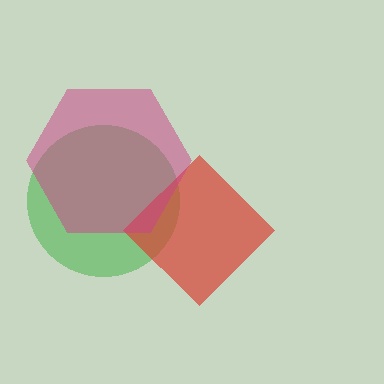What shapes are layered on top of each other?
The layered shapes are: a green circle, a red diamond, a magenta hexagon.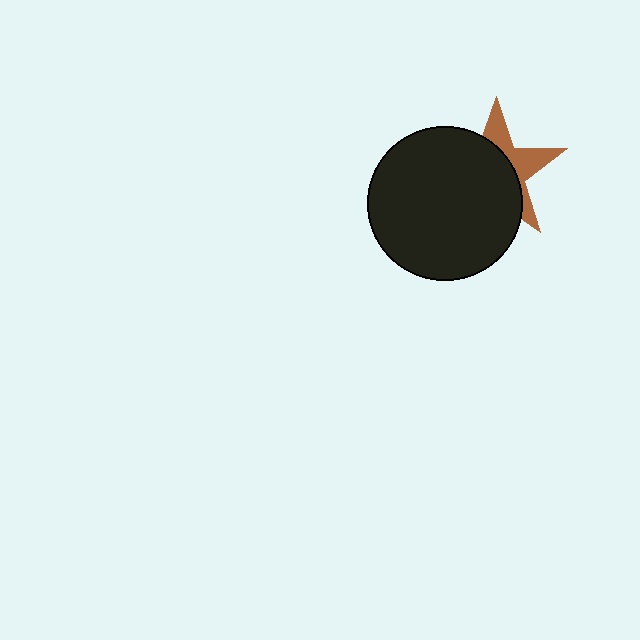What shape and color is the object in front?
The object in front is a black circle.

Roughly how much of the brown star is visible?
A small part of it is visible (roughly 36%).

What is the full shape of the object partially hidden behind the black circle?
The partially hidden object is a brown star.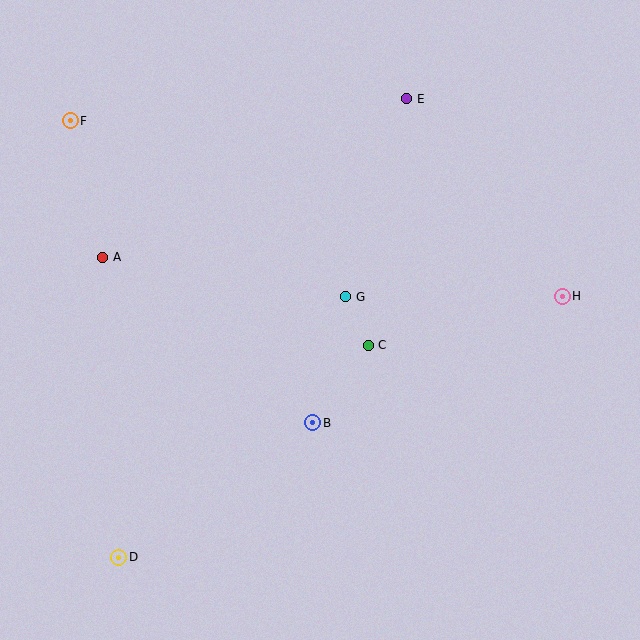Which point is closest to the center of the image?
Point G at (346, 297) is closest to the center.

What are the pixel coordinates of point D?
Point D is at (119, 557).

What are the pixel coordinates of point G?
Point G is at (346, 297).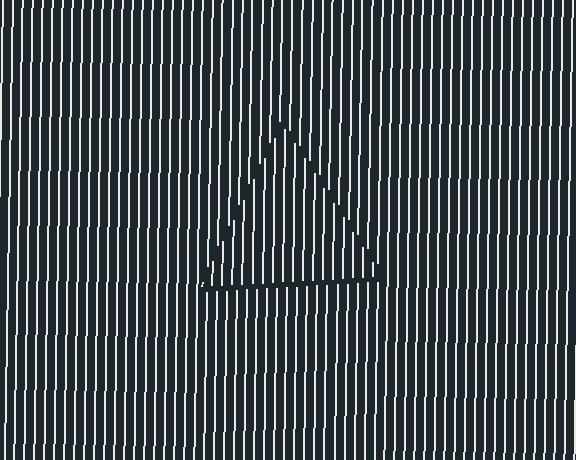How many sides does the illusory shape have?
3 sides — the line-ends trace a triangle.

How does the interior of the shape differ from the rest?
The interior of the shape contains the same grating, shifted by half a period — the contour is defined by the phase discontinuity where line-ends from the inner and outer gratings abut.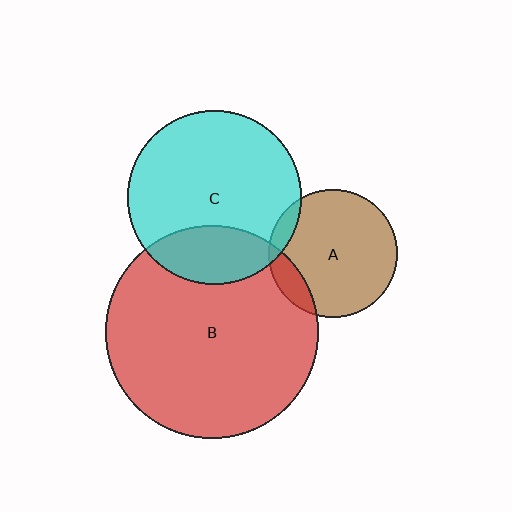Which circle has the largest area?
Circle B (red).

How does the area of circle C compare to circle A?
Approximately 1.8 times.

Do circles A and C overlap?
Yes.